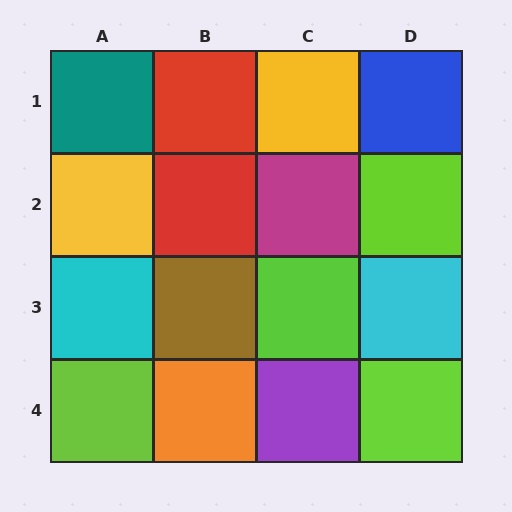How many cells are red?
2 cells are red.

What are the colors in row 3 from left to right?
Cyan, brown, lime, cyan.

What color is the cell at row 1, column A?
Teal.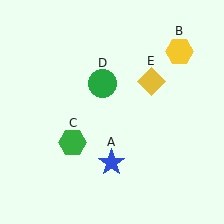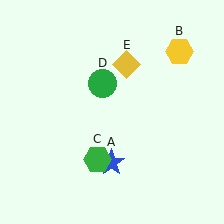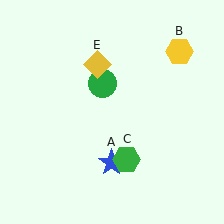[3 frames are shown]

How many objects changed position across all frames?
2 objects changed position: green hexagon (object C), yellow diamond (object E).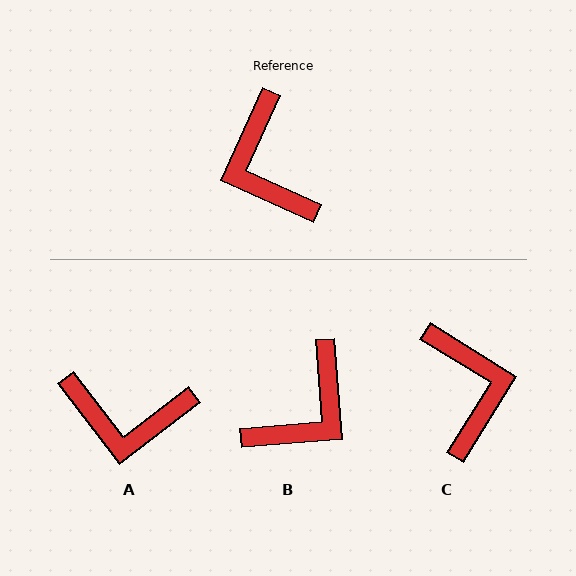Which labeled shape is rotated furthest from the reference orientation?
C, about 173 degrees away.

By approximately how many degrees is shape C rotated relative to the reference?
Approximately 173 degrees counter-clockwise.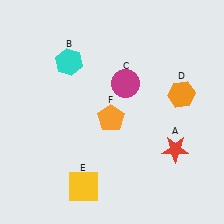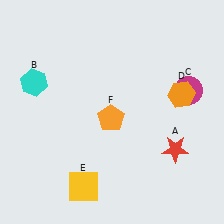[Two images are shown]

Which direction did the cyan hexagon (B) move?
The cyan hexagon (B) moved left.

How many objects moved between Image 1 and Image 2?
2 objects moved between the two images.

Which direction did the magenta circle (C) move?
The magenta circle (C) moved right.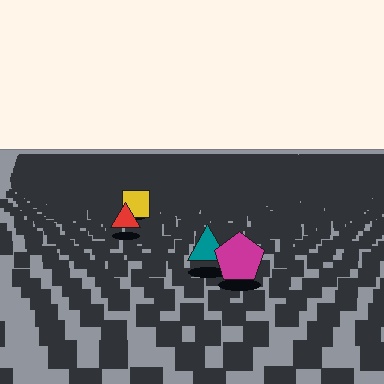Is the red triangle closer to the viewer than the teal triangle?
No. The teal triangle is closer — you can tell from the texture gradient: the ground texture is coarser near it.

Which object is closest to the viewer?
The magenta pentagon is closest. The texture marks near it are larger and more spread out.